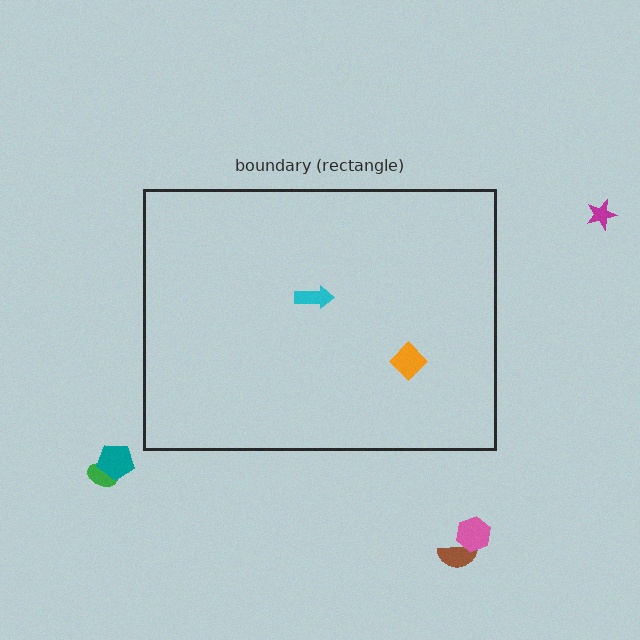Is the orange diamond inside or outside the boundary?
Inside.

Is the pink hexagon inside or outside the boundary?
Outside.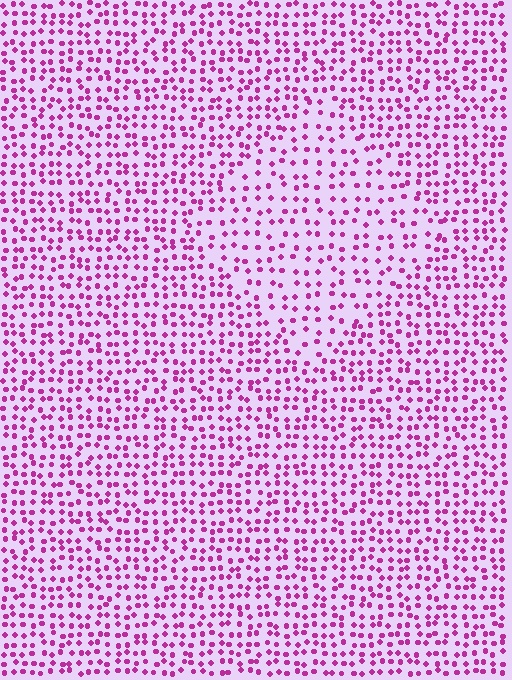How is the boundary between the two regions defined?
The boundary is defined by a change in element density (approximately 1.6x ratio). All elements are the same color, size, and shape.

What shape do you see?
I see a diamond.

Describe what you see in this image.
The image contains small magenta elements arranged at two different densities. A diamond-shaped region is visible where the elements are less densely packed than the surrounding area.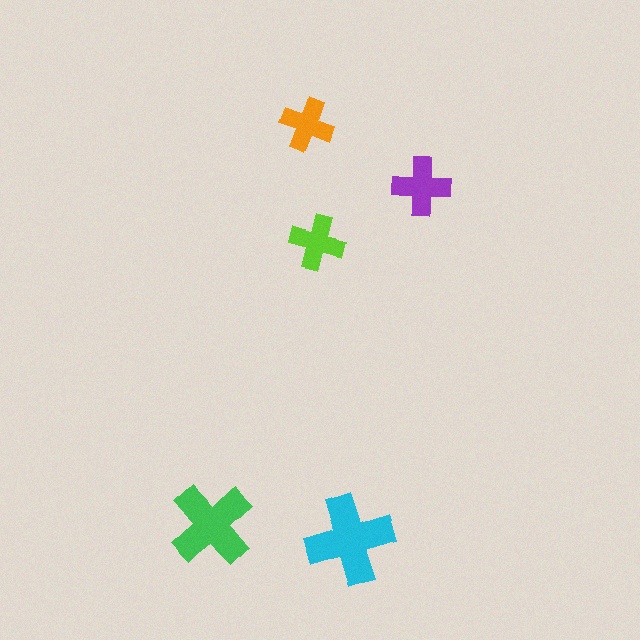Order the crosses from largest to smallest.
the cyan one, the green one, the purple one, the lime one, the orange one.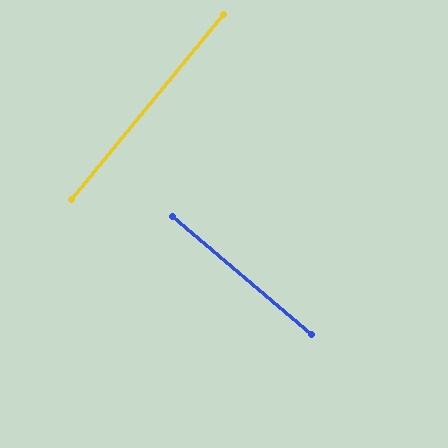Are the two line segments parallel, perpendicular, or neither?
Perpendicular — they meet at approximately 89°.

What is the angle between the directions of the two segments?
Approximately 89 degrees.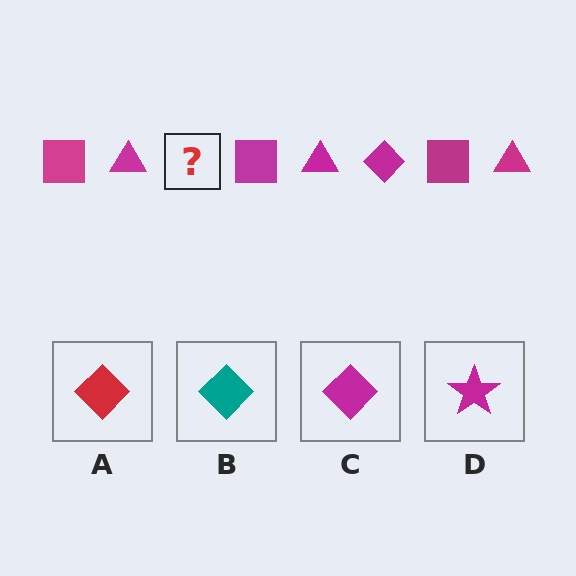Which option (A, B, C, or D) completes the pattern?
C.